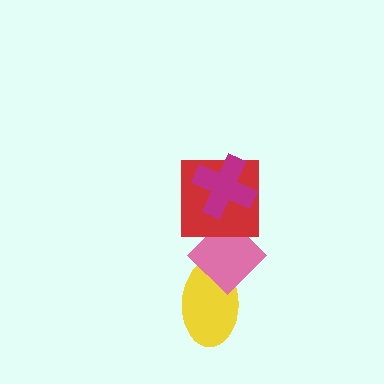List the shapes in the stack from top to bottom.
From top to bottom: the magenta cross, the red square, the pink diamond, the yellow ellipse.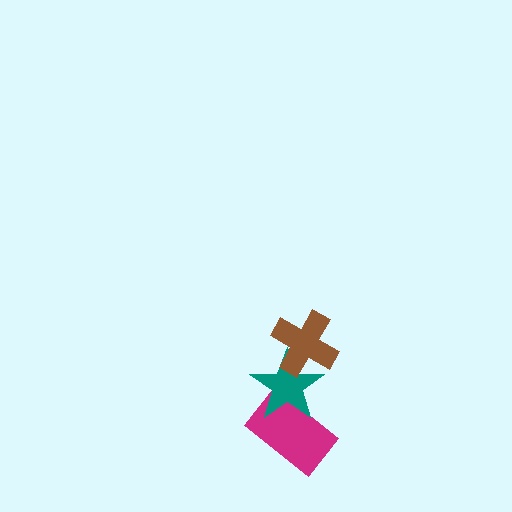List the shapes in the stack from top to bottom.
From top to bottom: the brown cross, the teal star, the magenta rectangle.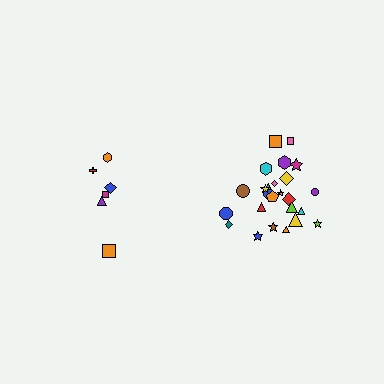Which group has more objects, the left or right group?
The right group.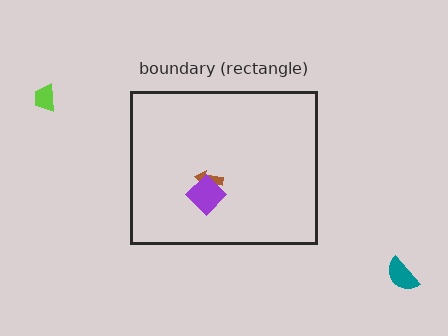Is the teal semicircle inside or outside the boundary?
Outside.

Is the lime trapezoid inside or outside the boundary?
Outside.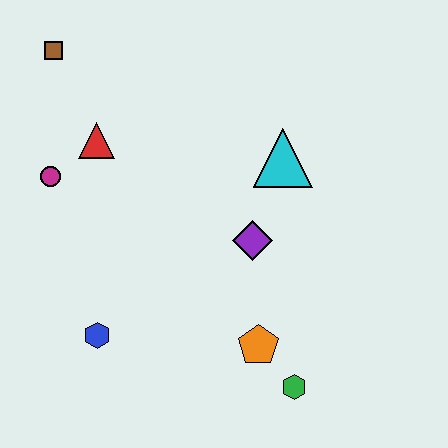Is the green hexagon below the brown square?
Yes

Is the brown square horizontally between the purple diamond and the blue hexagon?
No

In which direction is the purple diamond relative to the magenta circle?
The purple diamond is to the right of the magenta circle.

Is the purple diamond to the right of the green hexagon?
No